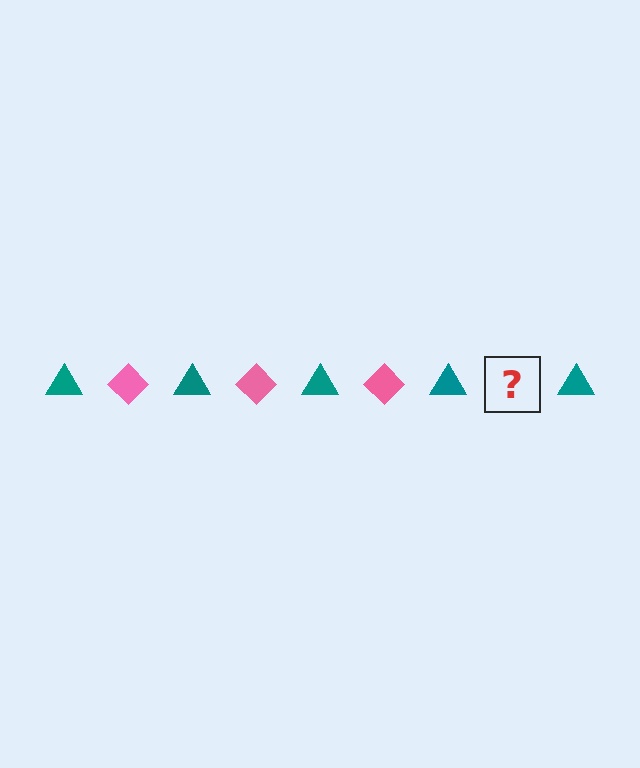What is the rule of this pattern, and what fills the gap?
The rule is that the pattern alternates between teal triangle and pink diamond. The gap should be filled with a pink diamond.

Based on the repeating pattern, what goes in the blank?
The blank should be a pink diamond.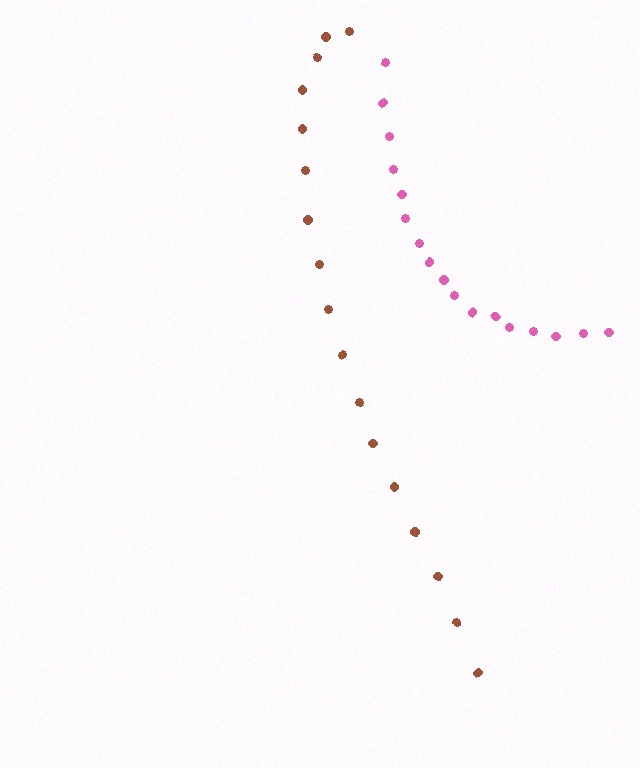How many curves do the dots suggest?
There are 2 distinct paths.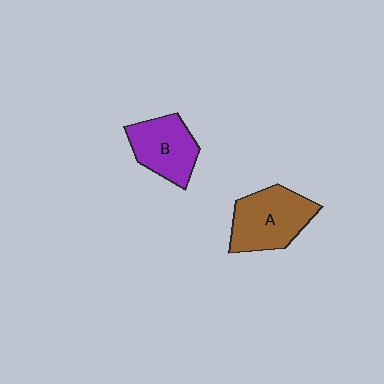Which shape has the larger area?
Shape A (brown).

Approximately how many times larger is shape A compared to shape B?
Approximately 1.2 times.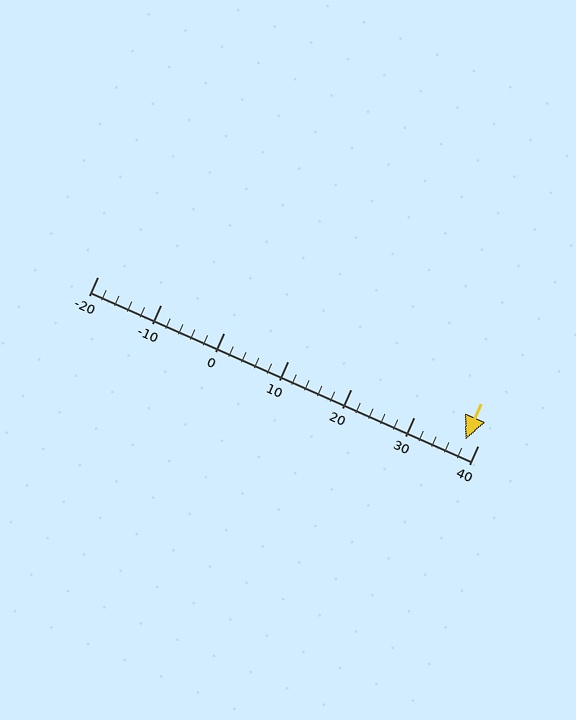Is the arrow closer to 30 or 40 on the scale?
The arrow is closer to 40.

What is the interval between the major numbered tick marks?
The major tick marks are spaced 10 units apart.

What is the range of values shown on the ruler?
The ruler shows values from -20 to 40.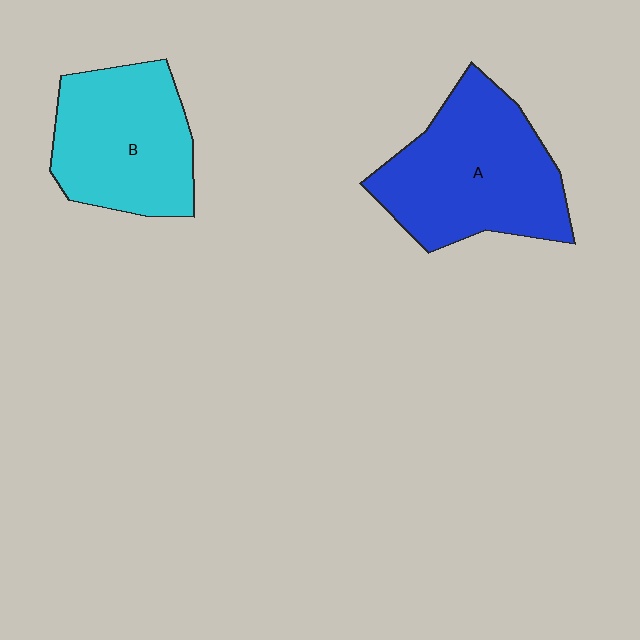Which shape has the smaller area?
Shape B (cyan).